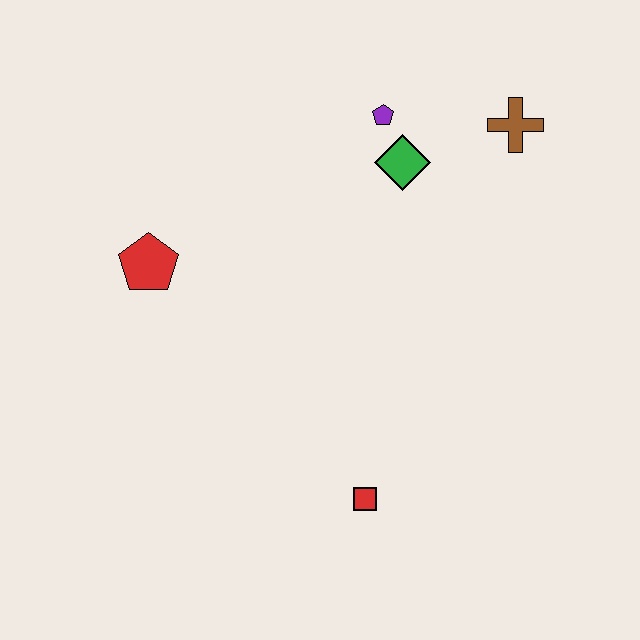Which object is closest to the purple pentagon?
The green diamond is closest to the purple pentagon.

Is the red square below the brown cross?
Yes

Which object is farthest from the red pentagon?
The brown cross is farthest from the red pentagon.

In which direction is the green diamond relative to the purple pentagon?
The green diamond is below the purple pentagon.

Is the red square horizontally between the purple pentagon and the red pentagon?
Yes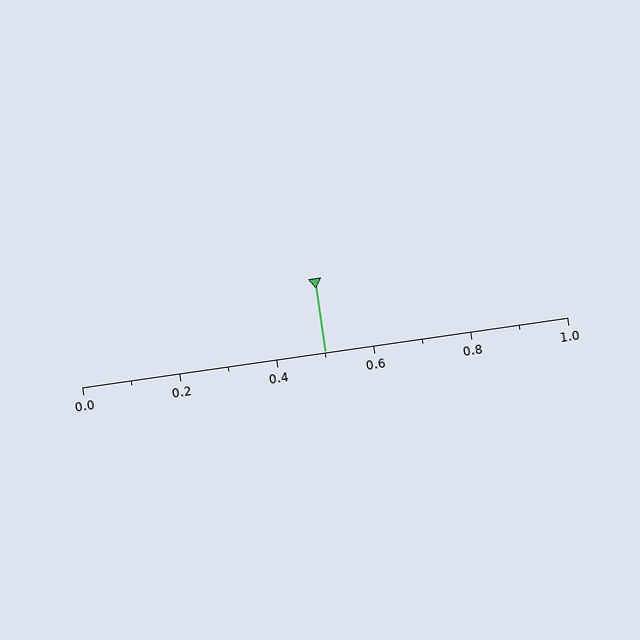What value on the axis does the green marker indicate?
The marker indicates approximately 0.5.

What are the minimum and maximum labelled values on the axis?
The axis runs from 0.0 to 1.0.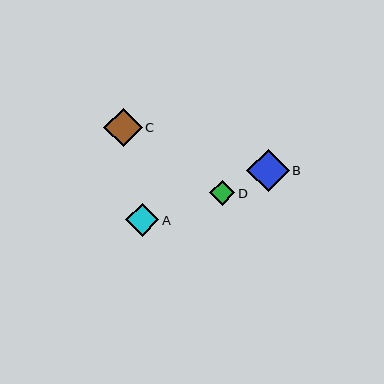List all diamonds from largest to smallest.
From largest to smallest: B, C, A, D.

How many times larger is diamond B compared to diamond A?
Diamond B is approximately 1.3 times the size of diamond A.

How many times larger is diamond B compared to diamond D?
Diamond B is approximately 1.7 times the size of diamond D.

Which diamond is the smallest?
Diamond D is the smallest with a size of approximately 25 pixels.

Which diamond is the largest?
Diamond B is the largest with a size of approximately 43 pixels.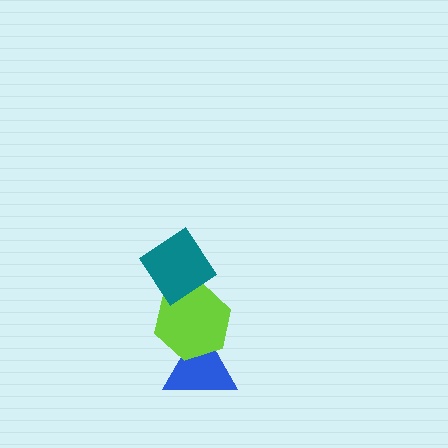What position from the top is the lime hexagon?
The lime hexagon is 2nd from the top.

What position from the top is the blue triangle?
The blue triangle is 3rd from the top.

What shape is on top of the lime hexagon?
The teal diamond is on top of the lime hexagon.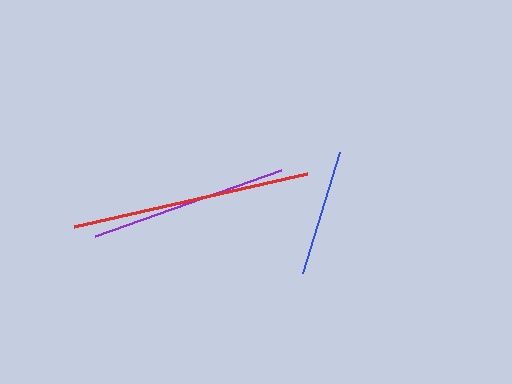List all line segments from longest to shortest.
From longest to shortest: red, purple, blue.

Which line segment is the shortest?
The blue line is the shortest at approximately 126 pixels.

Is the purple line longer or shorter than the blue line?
The purple line is longer than the blue line.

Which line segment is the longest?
The red line is the longest at approximately 239 pixels.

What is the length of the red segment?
The red segment is approximately 239 pixels long.